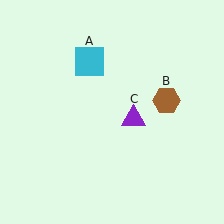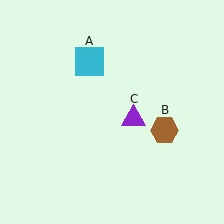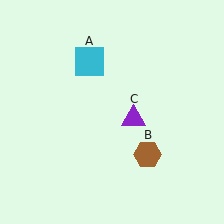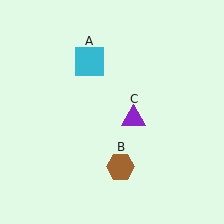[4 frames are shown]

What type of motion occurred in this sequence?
The brown hexagon (object B) rotated clockwise around the center of the scene.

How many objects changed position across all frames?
1 object changed position: brown hexagon (object B).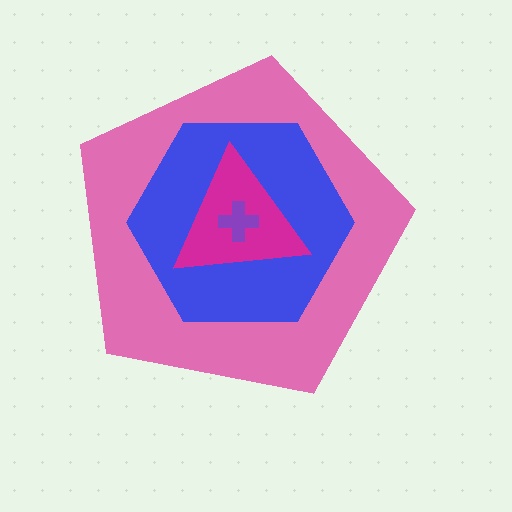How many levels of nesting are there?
4.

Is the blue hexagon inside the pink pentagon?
Yes.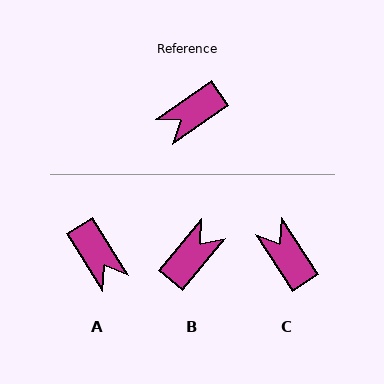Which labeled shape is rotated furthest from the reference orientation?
B, about 164 degrees away.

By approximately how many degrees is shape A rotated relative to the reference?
Approximately 88 degrees counter-clockwise.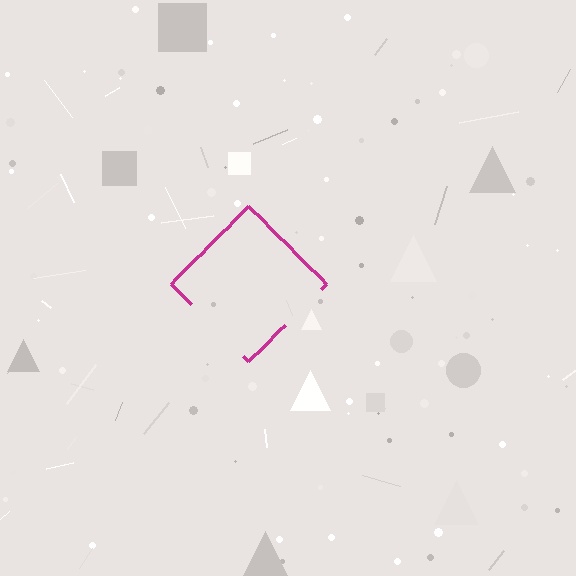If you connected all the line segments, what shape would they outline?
They would outline a diamond.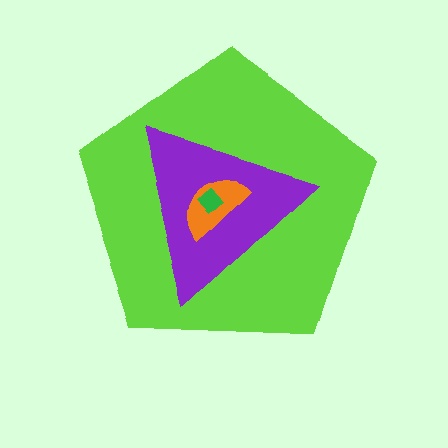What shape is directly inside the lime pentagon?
The purple triangle.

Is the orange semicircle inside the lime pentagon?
Yes.